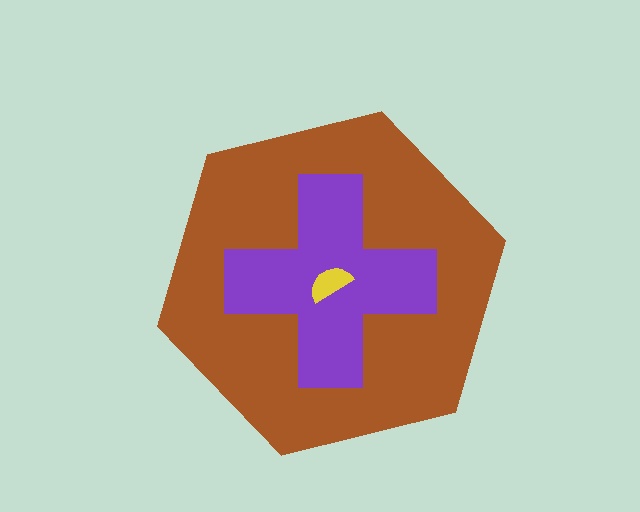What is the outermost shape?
The brown hexagon.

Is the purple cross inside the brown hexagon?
Yes.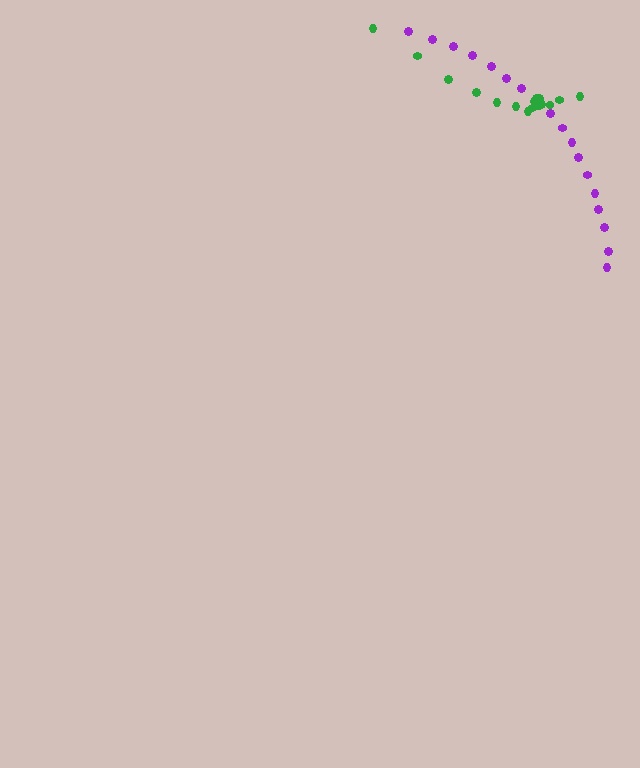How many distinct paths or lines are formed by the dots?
There are 2 distinct paths.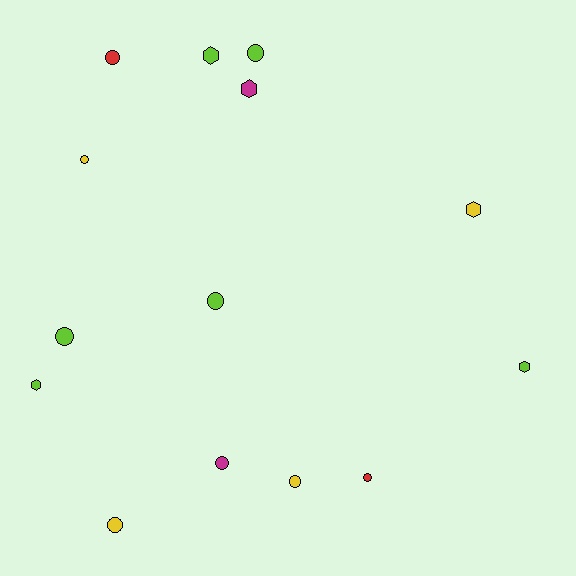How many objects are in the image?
There are 14 objects.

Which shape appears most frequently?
Circle, with 9 objects.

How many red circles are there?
There are 2 red circles.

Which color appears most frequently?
Lime, with 6 objects.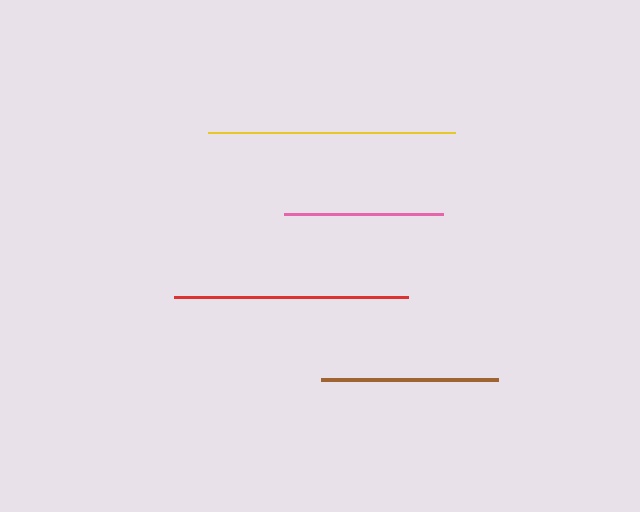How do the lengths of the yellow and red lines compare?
The yellow and red lines are approximately the same length.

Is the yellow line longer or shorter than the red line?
The yellow line is longer than the red line.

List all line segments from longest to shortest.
From longest to shortest: yellow, red, brown, pink.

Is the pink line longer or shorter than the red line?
The red line is longer than the pink line.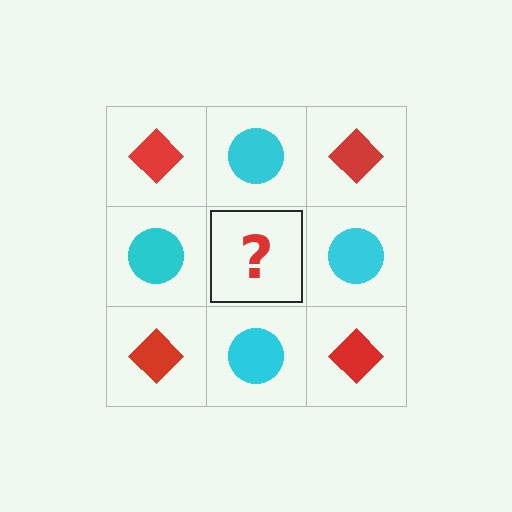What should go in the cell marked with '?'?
The missing cell should contain a red diamond.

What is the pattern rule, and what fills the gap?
The rule is that it alternates red diamond and cyan circle in a checkerboard pattern. The gap should be filled with a red diamond.